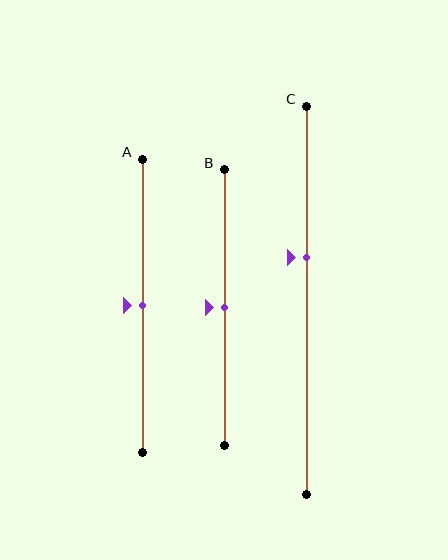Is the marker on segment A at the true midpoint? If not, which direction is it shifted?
Yes, the marker on segment A is at the true midpoint.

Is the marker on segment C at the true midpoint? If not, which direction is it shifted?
No, the marker on segment C is shifted upward by about 11% of the segment length.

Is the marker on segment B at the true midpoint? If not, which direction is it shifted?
Yes, the marker on segment B is at the true midpoint.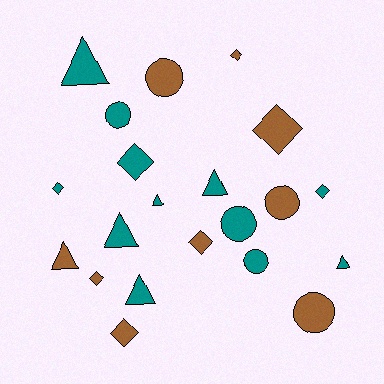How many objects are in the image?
There are 21 objects.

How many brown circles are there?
There are 3 brown circles.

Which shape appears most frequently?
Diamond, with 8 objects.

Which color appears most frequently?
Teal, with 12 objects.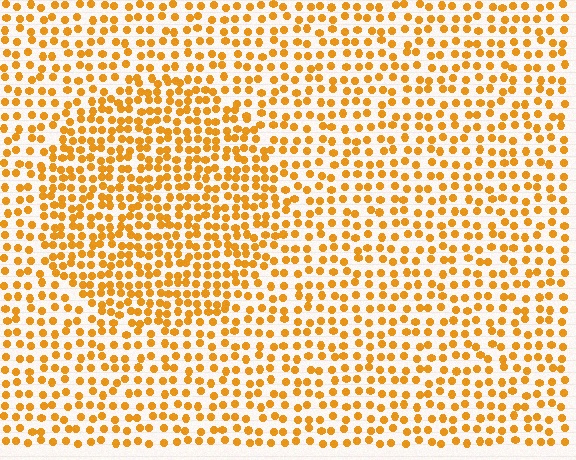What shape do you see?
I see a circle.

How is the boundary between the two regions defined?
The boundary is defined by a change in element density (approximately 1.6x ratio). All elements are the same color, size, and shape.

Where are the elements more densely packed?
The elements are more densely packed inside the circle boundary.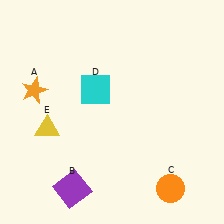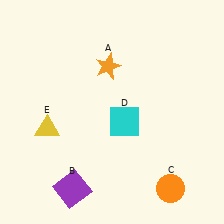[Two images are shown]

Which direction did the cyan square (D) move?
The cyan square (D) moved down.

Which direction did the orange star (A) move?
The orange star (A) moved right.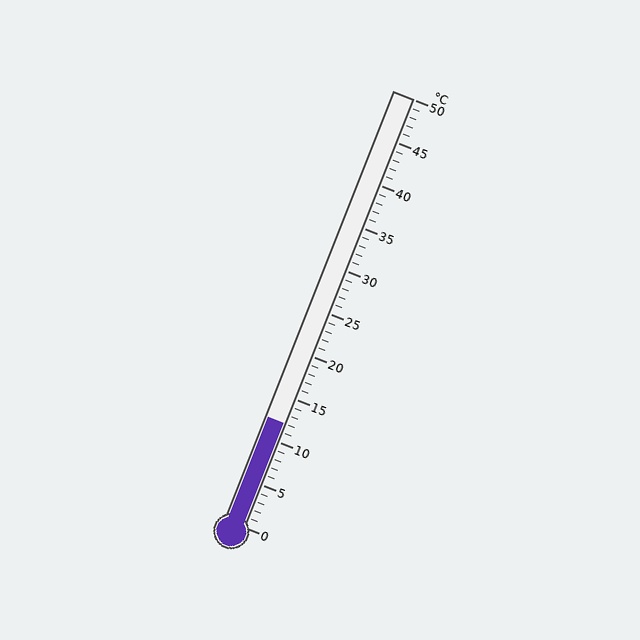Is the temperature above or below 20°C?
The temperature is below 20°C.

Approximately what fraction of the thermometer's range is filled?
The thermometer is filled to approximately 25% of its range.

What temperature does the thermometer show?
The thermometer shows approximately 12°C.